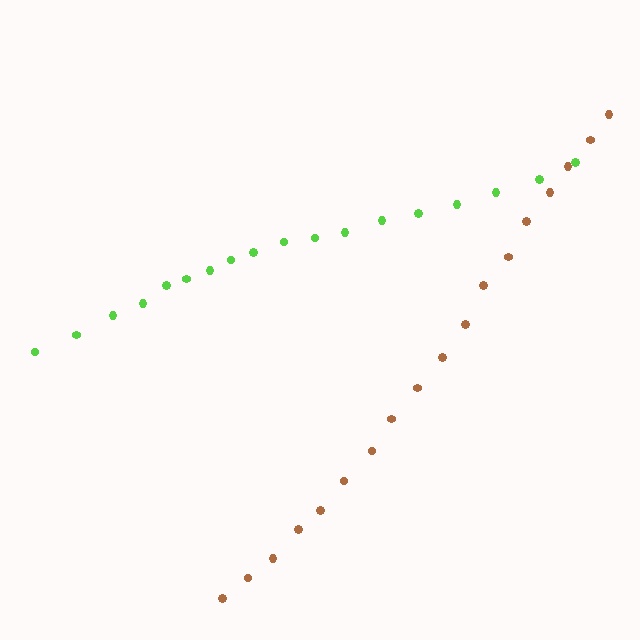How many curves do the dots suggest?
There are 2 distinct paths.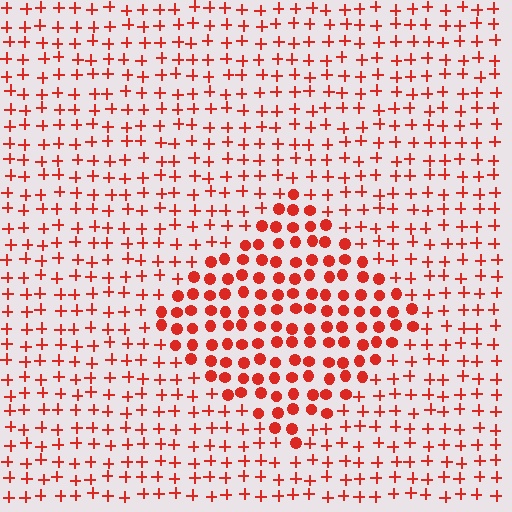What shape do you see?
I see a diamond.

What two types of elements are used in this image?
The image uses circles inside the diamond region and plus signs outside it.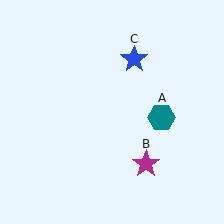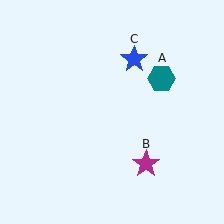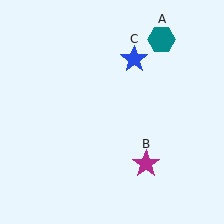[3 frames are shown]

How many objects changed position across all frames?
1 object changed position: teal hexagon (object A).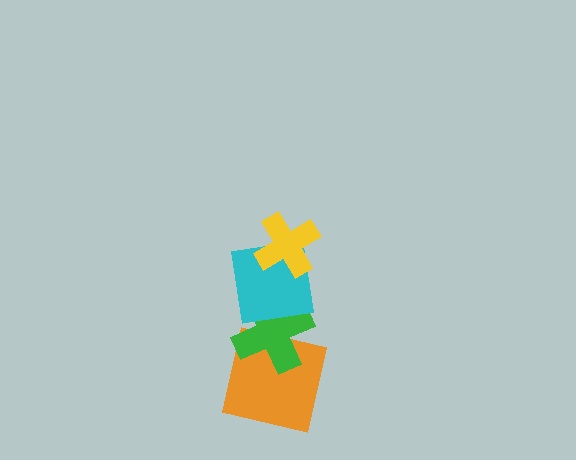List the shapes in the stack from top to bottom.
From top to bottom: the yellow cross, the cyan square, the green cross, the orange square.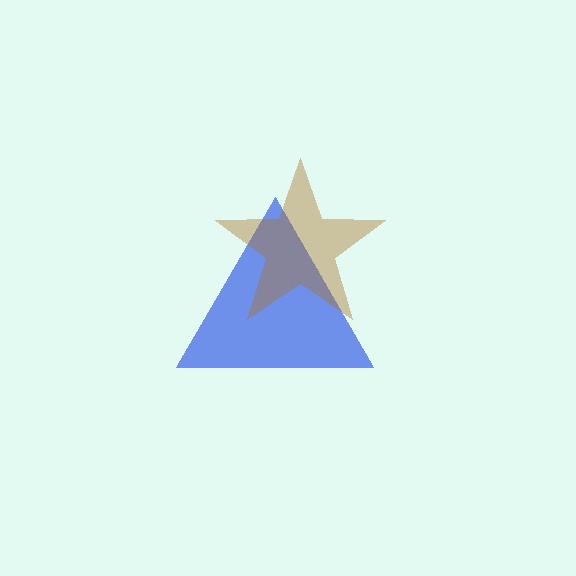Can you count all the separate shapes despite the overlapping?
Yes, there are 2 separate shapes.